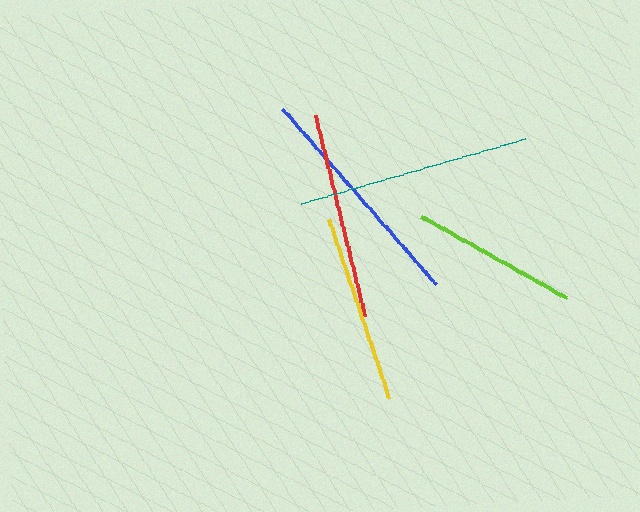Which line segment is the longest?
The teal line is the longest at approximately 234 pixels.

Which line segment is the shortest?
The lime line is the shortest at approximately 167 pixels.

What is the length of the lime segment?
The lime segment is approximately 167 pixels long.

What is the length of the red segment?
The red segment is approximately 206 pixels long.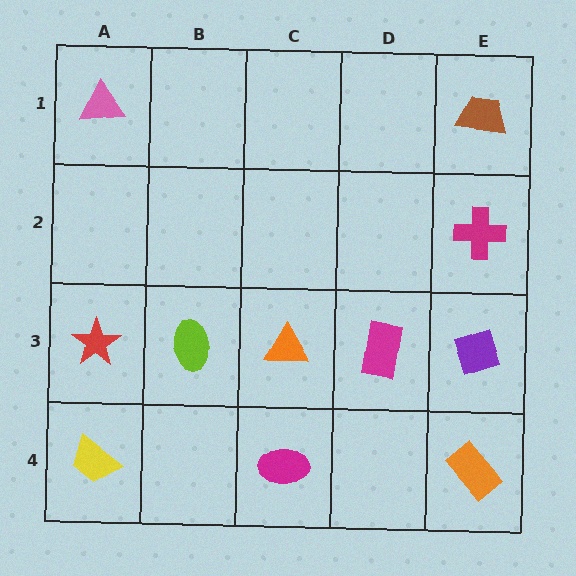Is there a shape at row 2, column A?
No, that cell is empty.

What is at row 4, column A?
A yellow trapezoid.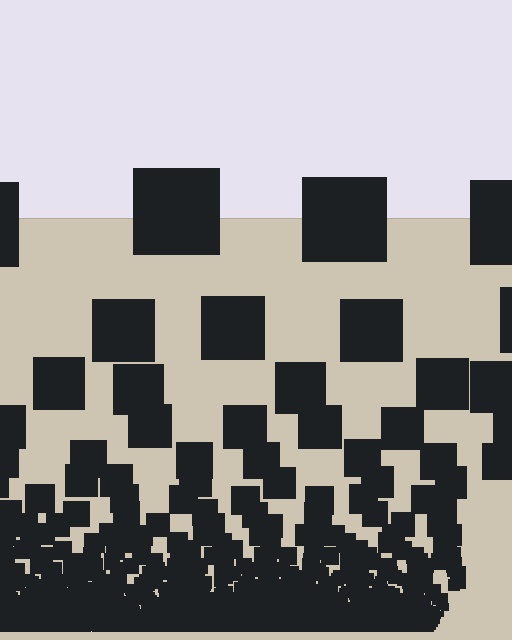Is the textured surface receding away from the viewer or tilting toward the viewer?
The surface appears to tilt toward the viewer. Texture elements get larger and sparser toward the top.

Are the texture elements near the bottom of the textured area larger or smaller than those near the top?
Smaller. The gradient is inverted — elements near the bottom are smaller and denser.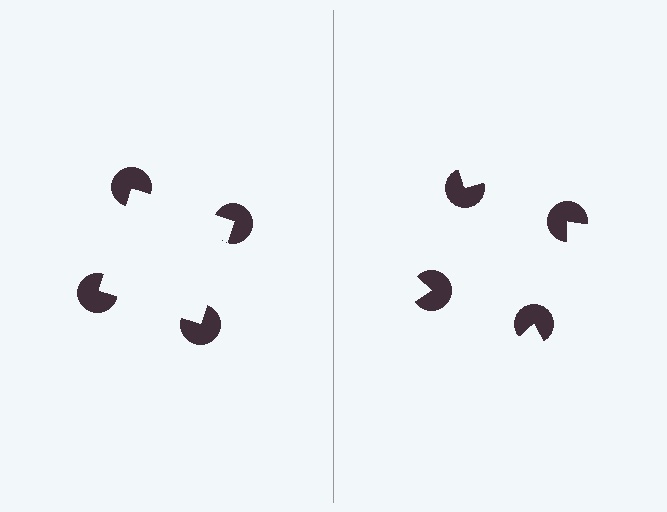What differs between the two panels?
The pac-man discs are positioned identically on both sides; only the wedge orientations differ. On the left they align to a square; on the right they are misaligned.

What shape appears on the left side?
An illusory square.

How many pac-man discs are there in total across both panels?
8 — 4 on each side.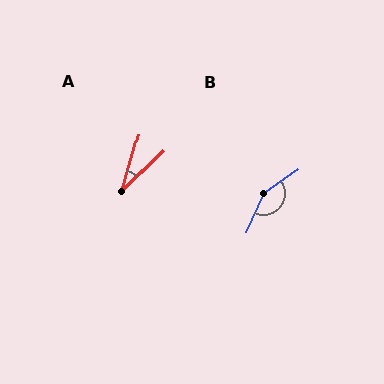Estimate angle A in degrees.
Approximately 29 degrees.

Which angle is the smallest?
A, at approximately 29 degrees.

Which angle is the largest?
B, at approximately 149 degrees.